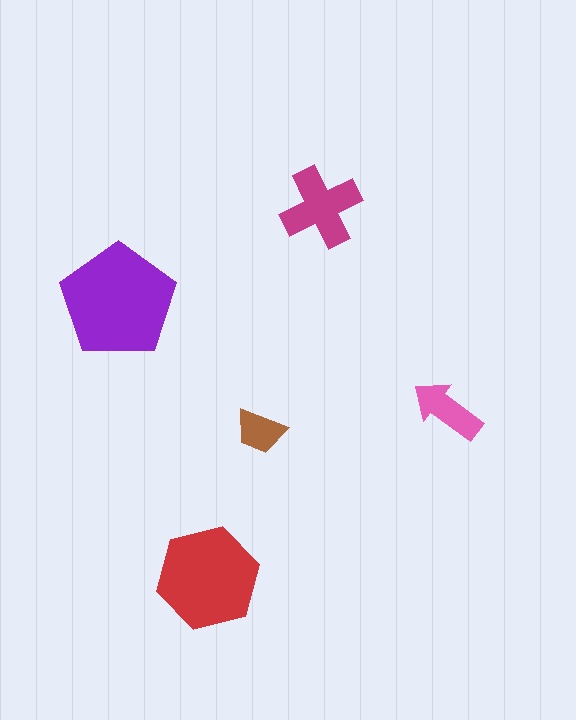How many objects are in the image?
There are 5 objects in the image.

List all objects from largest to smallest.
The purple pentagon, the red hexagon, the magenta cross, the pink arrow, the brown trapezoid.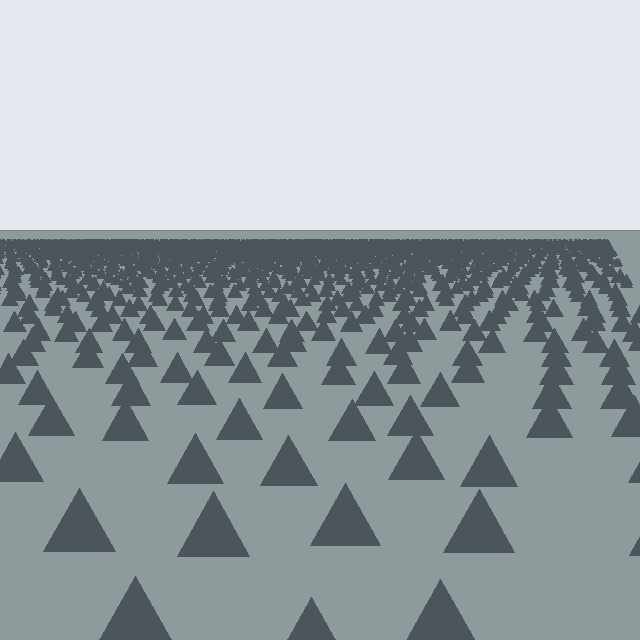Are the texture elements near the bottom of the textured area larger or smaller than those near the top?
Larger. Near the bottom, elements are closer to the viewer and appear at a bigger on-screen size.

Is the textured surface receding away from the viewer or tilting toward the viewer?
The surface is receding away from the viewer. Texture elements get smaller and denser toward the top.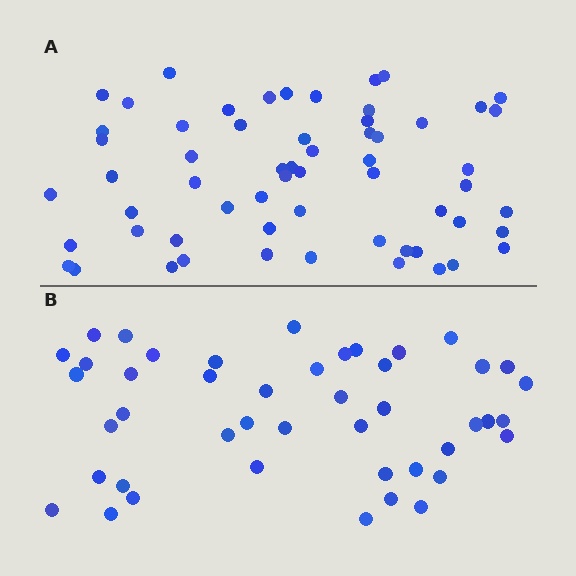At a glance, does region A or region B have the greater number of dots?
Region A (the top region) has more dots.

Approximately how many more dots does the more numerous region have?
Region A has approximately 15 more dots than region B.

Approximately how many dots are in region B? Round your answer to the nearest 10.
About 40 dots. (The exact count is 45, which rounds to 40.)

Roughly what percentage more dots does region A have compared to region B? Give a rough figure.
About 35% more.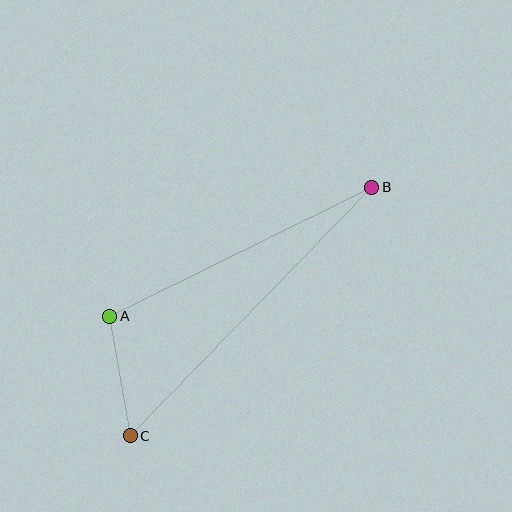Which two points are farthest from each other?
Points B and C are farthest from each other.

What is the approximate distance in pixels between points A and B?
The distance between A and B is approximately 292 pixels.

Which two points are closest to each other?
Points A and C are closest to each other.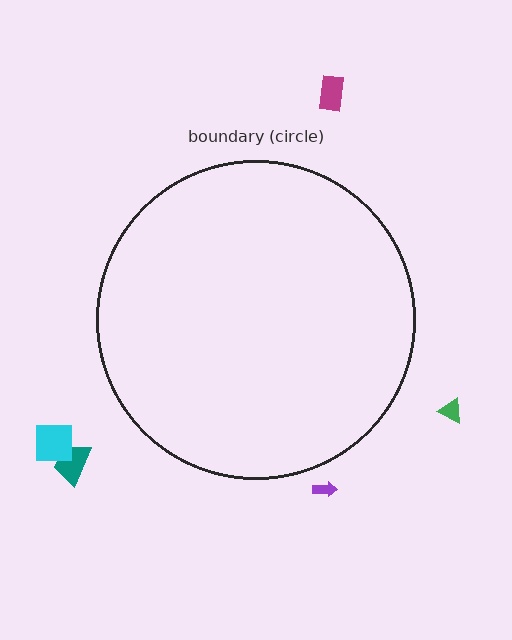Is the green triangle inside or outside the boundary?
Outside.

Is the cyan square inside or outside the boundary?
Outside.